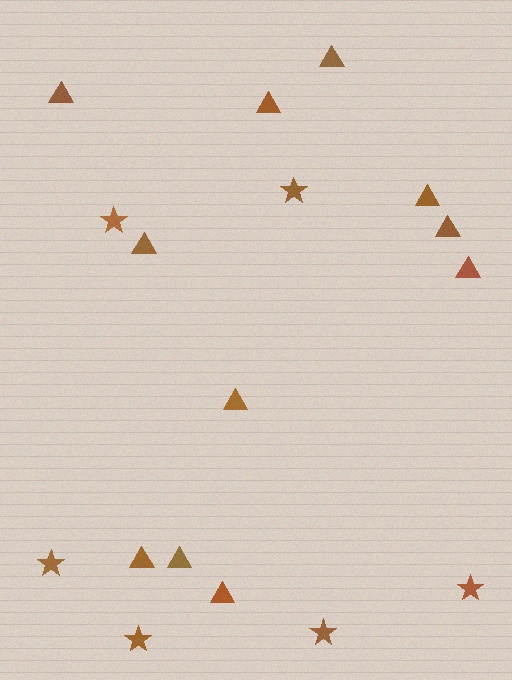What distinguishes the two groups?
There are 2 groups: one group of stars (6) and one group of triangles (11).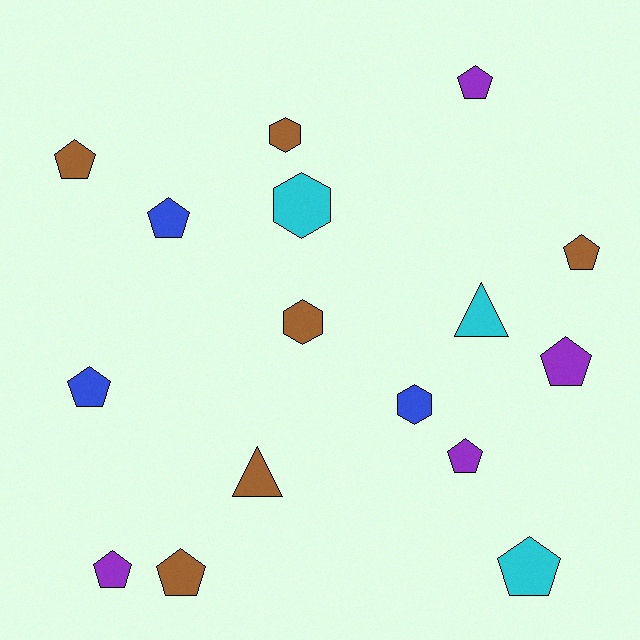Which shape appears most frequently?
Pentagon, with 10 objects.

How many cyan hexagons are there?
There is 1 cyan hexagon.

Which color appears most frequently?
Brown, with 6 objects.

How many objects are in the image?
There are 16 objects.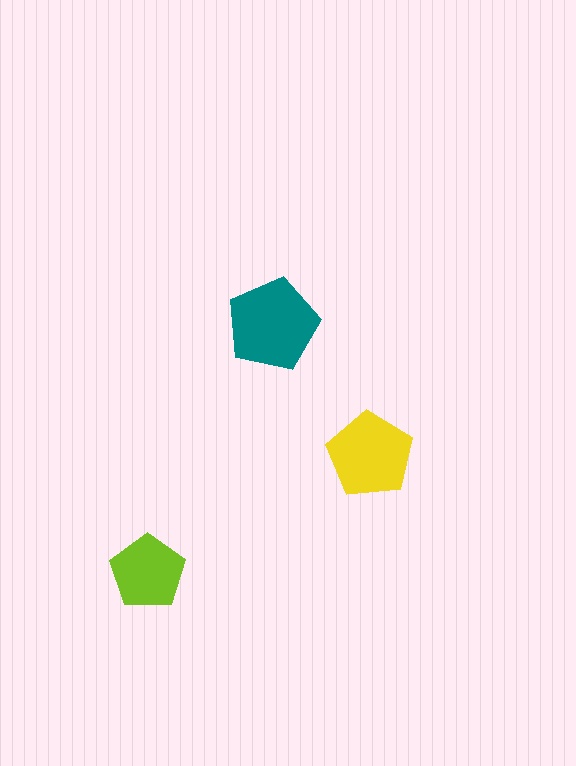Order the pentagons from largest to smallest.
the teal one, the yellow one, the lime one.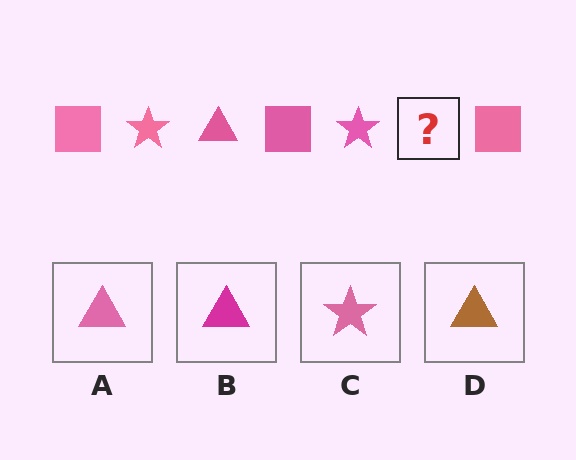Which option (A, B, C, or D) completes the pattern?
A.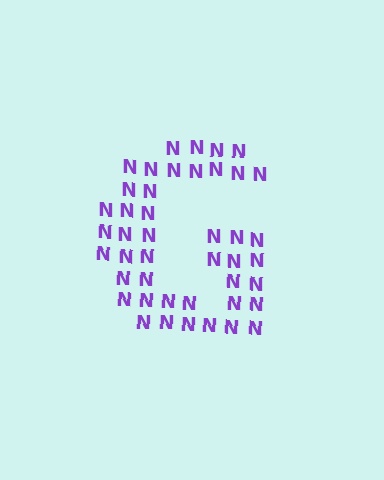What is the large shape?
The large shape is the letter G.